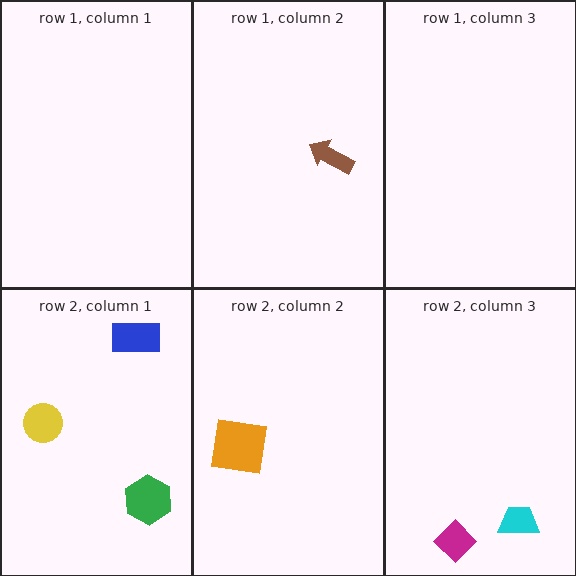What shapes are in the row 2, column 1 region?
The yellow circle, the blue rectangle, the green hexagon.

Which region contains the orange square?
The row 2, column 2 region.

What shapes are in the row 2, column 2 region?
The orange square.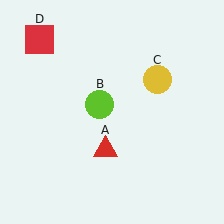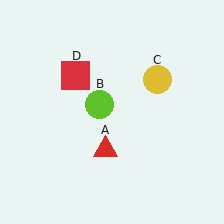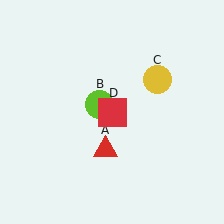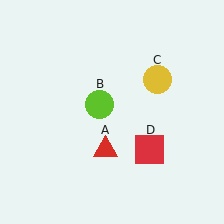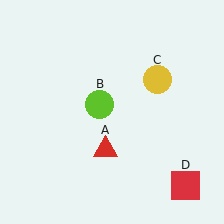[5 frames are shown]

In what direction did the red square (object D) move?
The red square (object D) moved down and to the right.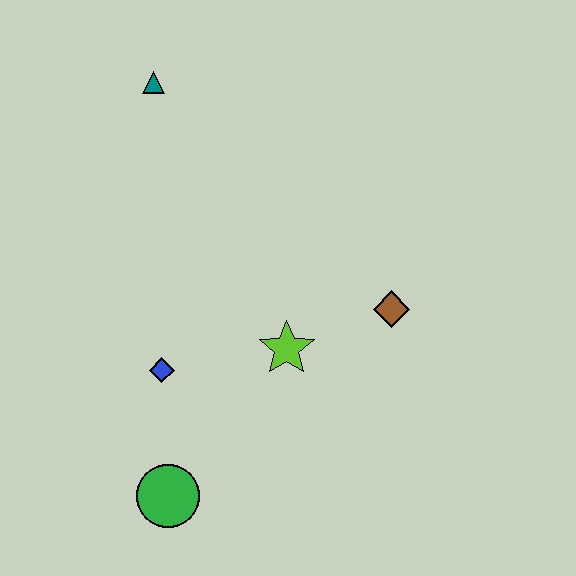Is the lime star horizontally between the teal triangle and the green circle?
No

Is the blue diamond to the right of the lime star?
No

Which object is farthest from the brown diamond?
The teal triangle is farthest from the brown diamond.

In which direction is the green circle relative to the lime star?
The green circle is below the lime star.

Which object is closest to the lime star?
The brown diamond is closest to the lime star.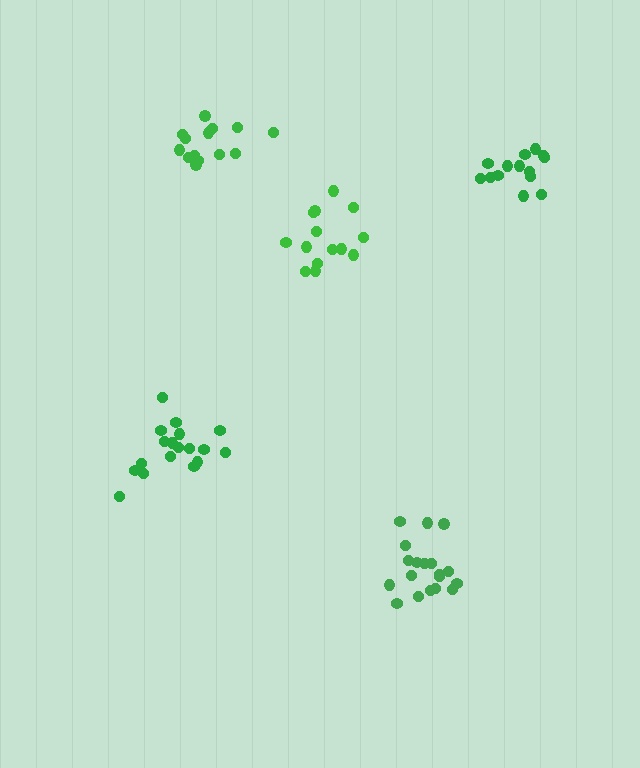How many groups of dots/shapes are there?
There are 5 groups.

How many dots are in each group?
Group 1: 18 dots, Group 2: 14 dots, Group 3: 14 dots, Group 4: 14 dots, Group 5: 19 dots (79 total).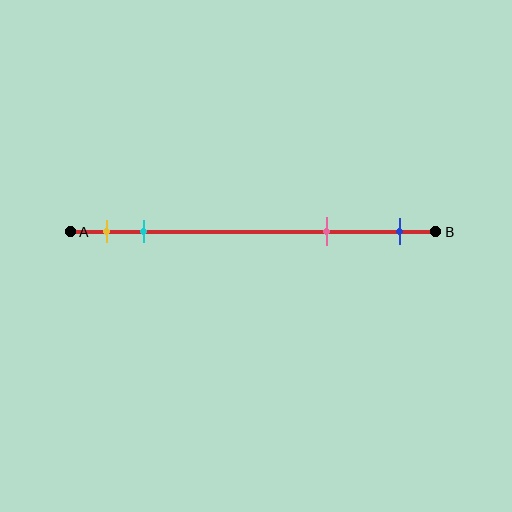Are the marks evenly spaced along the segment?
No, the marks are not evenly spaced.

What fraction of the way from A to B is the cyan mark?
The cyan mark is approximately 20% (0.2) of the way from A to B.